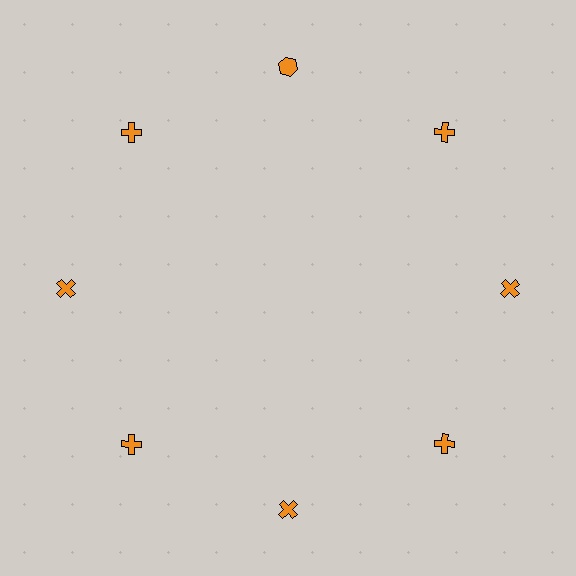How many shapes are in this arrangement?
There are 8 shapes arranged in a ring pattern.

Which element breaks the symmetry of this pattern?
The orange hexagon at roughly the 12 o'clock position breaks the symmetry. All other shapes are orange crosses.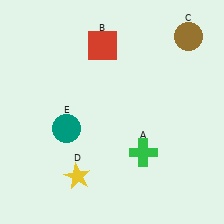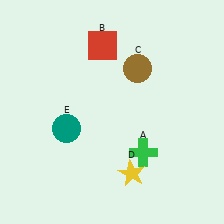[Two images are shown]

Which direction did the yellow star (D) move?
The yellow star (D) moved right.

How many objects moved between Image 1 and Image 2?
2 objects moved between the two images.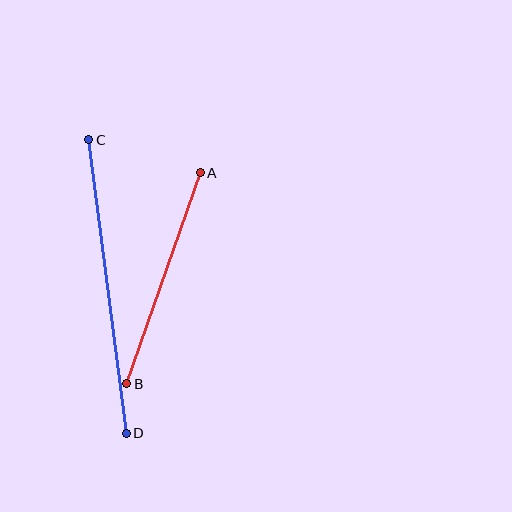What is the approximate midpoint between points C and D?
The midpoint is at approximately (108, 287) pixels.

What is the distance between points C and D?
The distance is approximately 296 pixels.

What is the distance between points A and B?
The distance is approximately 223 pixels.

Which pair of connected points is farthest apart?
Points C and D are farthest apart.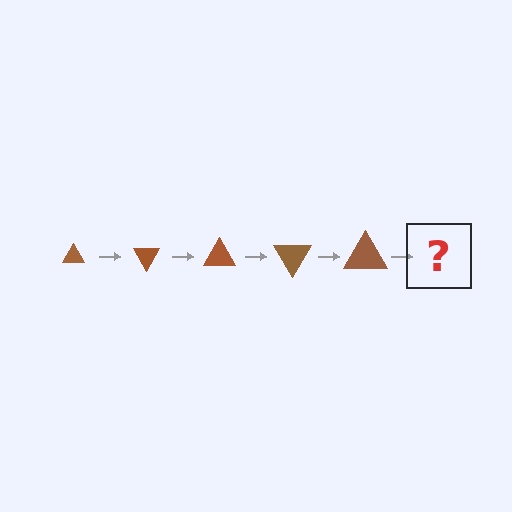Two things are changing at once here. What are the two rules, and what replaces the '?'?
The two rules are that the triangle grows larger each step and it rotates 60 degrees each step. The '?' should be a triangle, larger than the previous one and rotated 300 degrees from the start.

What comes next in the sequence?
The next element should be a triangle, larger than the previous one and rotated 300 degrees from the start.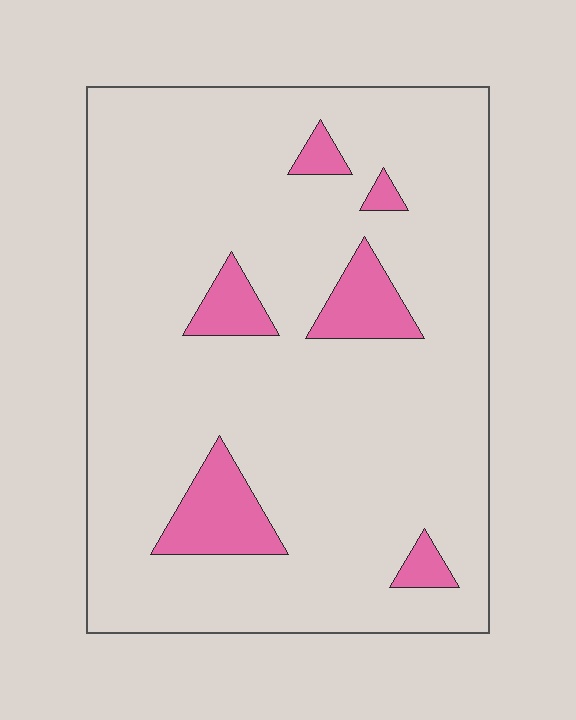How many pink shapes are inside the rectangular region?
6.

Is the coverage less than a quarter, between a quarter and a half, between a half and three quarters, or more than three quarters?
Less than a quarter.